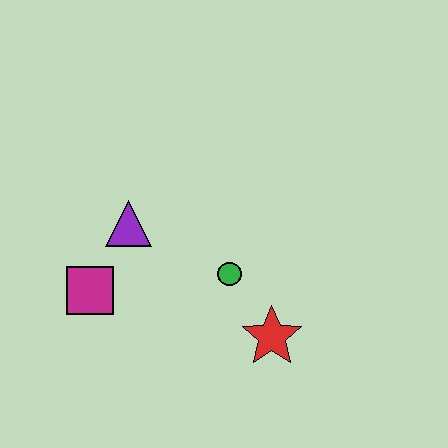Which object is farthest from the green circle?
The magenta square is farthest from the green circle.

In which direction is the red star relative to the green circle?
The red star is below the green circle.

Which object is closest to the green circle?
The red star is closest to the green circle.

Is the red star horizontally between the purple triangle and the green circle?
No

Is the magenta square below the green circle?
Yes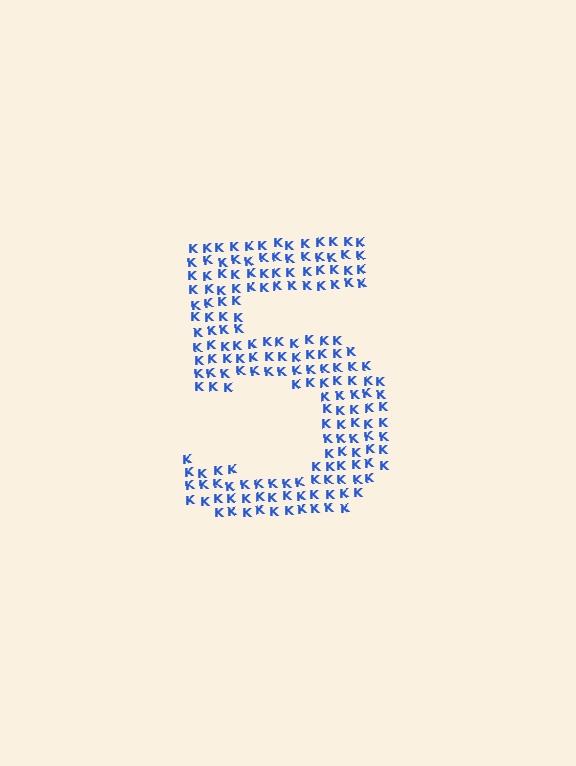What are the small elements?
The small elements are letter K's.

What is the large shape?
The large shape is the digit 5.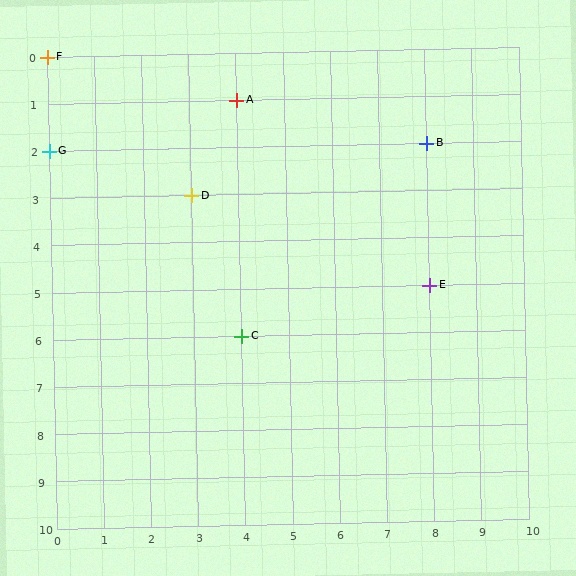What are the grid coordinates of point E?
Point E is at grid coordinates (8, 5).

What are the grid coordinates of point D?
Point D is at grid coordinates (3, 3).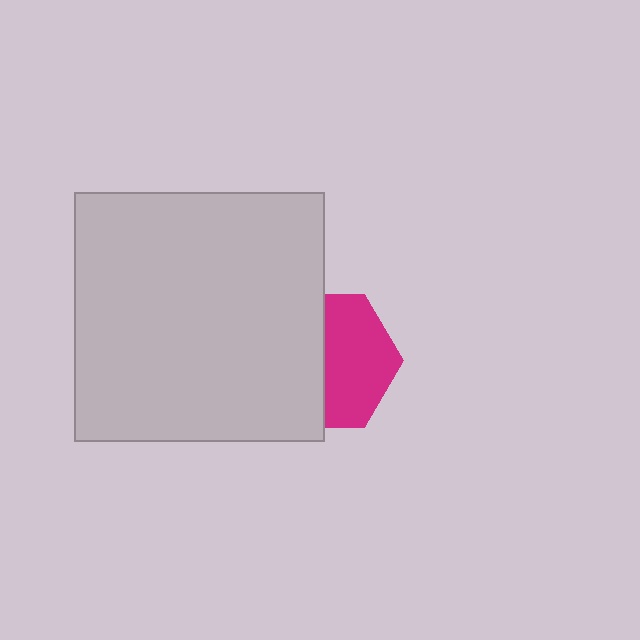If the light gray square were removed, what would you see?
You would see the complete magenta hexagon.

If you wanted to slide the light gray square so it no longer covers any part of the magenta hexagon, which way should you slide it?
Slide it left — that is the most direct way to separate the two shapes.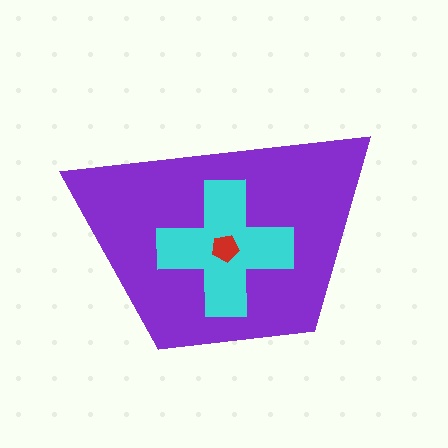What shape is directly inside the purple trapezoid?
The cyan cross.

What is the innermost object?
The red pentagon.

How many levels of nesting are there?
3.